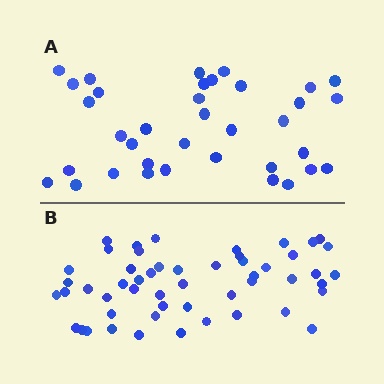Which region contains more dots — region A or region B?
Region B (the bottom region) has more dots.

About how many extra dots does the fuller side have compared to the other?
Region B has approximately 15 more dots than region A.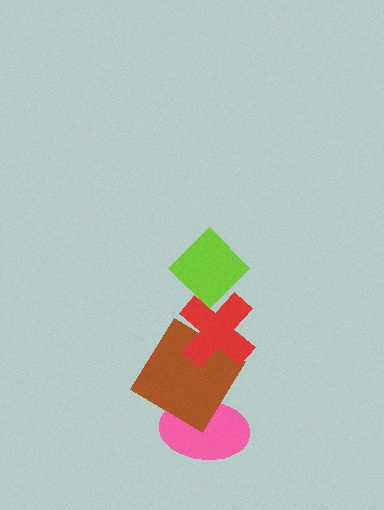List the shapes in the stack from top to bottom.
From top to bottom: the lime diamond, the red cross, the brown diamond, the pink ellipse.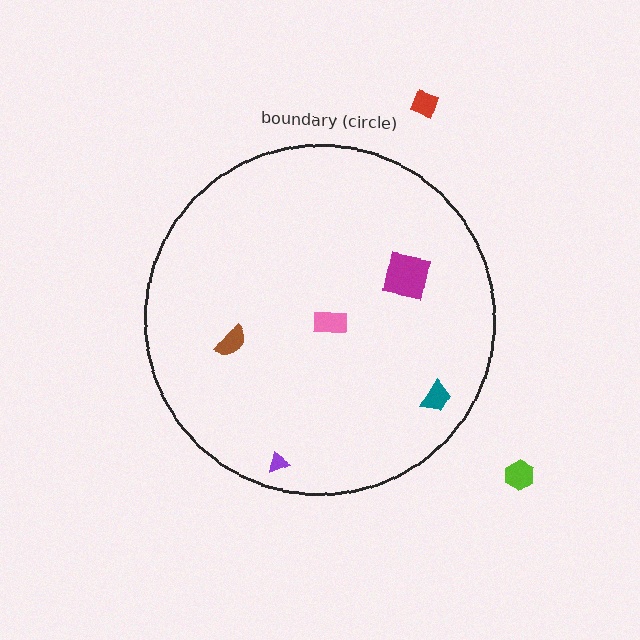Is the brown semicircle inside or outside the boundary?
Inside.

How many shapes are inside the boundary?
5 inside, 2 outside.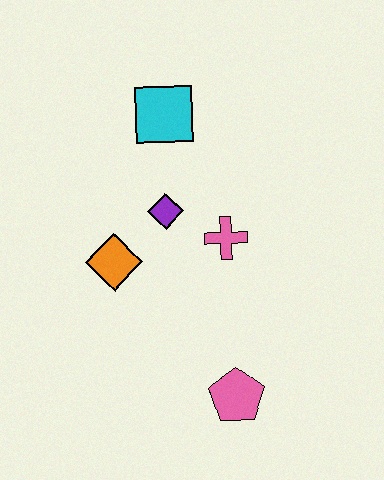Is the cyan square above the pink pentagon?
Yes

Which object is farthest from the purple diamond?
The pink pentagon is farthest from the purple diamond.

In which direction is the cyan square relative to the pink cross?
The cyan square is above the pink cross.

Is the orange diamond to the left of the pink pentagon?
Yes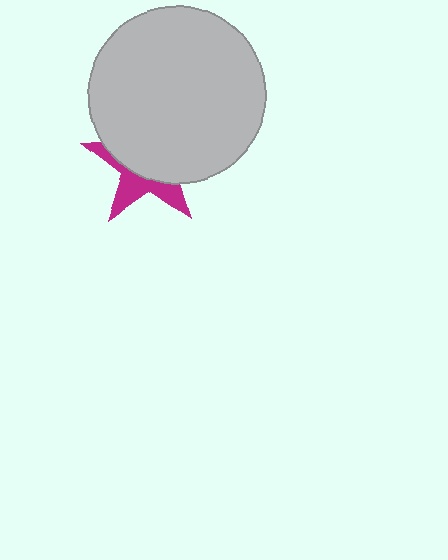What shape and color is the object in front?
The object in front is a light gray circle.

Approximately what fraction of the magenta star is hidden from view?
Roughly 64% of the magenta star is hidden behind the light gray circle.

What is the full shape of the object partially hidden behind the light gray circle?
The partially hidden object is a magenta star.